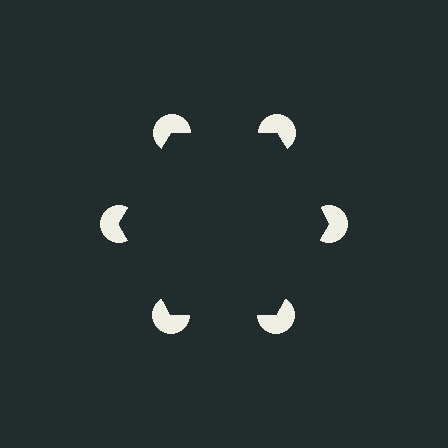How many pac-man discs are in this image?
There are 6 — one at each vertex of the illusory hexagon.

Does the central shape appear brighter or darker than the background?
It typically appears slightly darker than the background, even though no actual brightness change is drawn.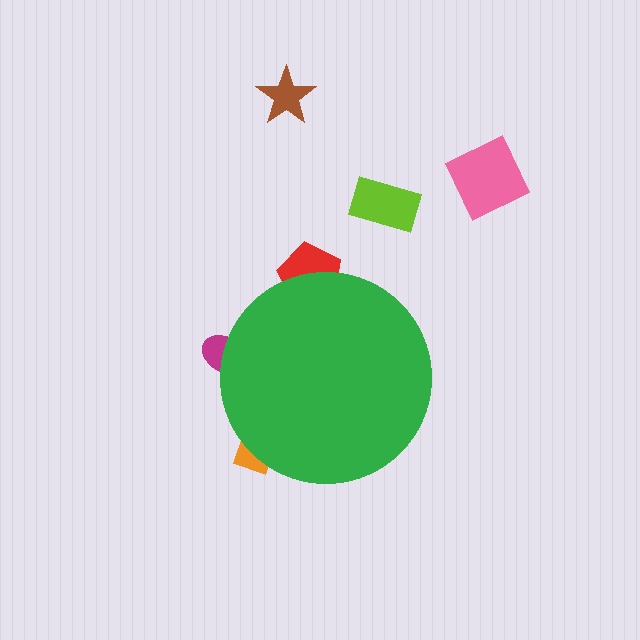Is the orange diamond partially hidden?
Yes, the orange diamond is partially hidden behind the green circle.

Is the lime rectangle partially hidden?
No, the lime rectangle is fully visible.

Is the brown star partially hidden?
No, the brown star is fully visible.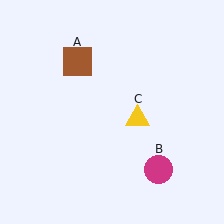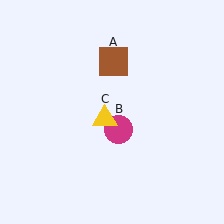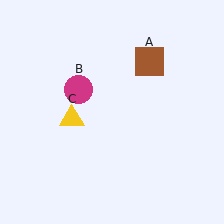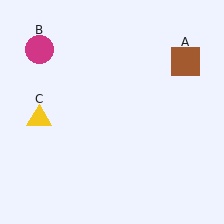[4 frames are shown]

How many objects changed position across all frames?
3 objects changed position: brown square (object A), magenta circle (object B), yellow triangle (object C).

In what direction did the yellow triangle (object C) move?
The yellow triangle (object C) moved left.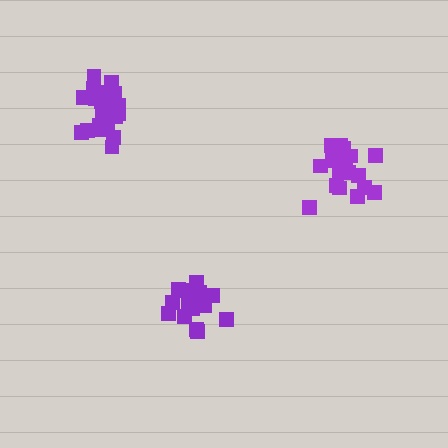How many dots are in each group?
Group 1: 21 dots, Group 2: 15 dots, Group 3: 18 dots (54 total).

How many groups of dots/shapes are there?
There are 3 groups.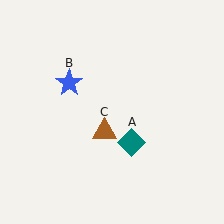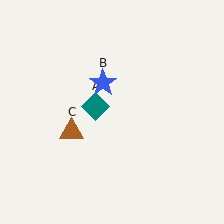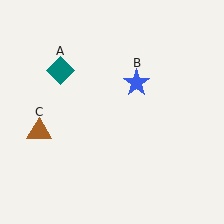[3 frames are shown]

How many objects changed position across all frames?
3 objects changed position: teal diamond (object A), blue star (object B), brown triangle (object C).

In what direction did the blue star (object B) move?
The blue star (object B) moved right.